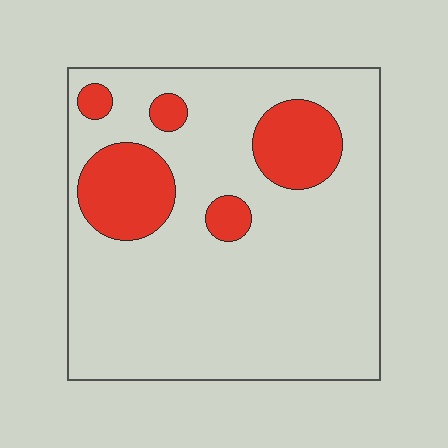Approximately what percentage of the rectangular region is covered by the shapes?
Approximately 20%.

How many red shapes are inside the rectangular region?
5.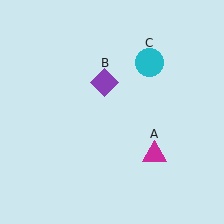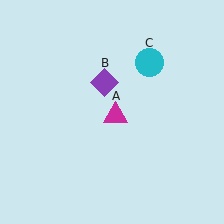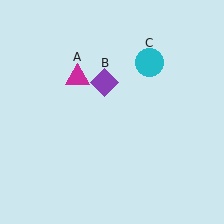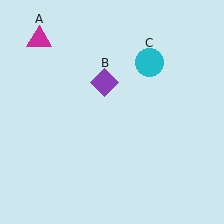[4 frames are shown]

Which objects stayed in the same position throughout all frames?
Purple diamond (object B) and cyan circle (object C) remained stationary.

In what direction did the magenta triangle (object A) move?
The magenta triangle (object A) moved up and to the left.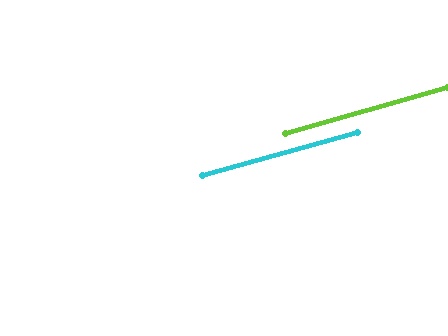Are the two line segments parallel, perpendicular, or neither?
Parallel — their directions differ by only 0.1°.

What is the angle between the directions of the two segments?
Approximately 0 degrees.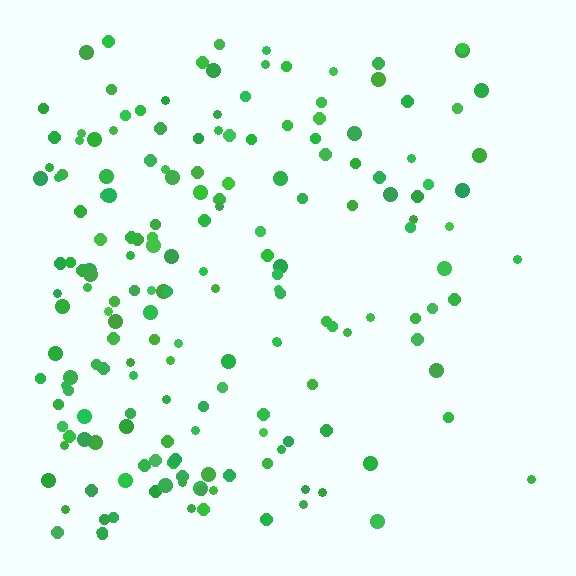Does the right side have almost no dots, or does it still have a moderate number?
Still a moderate number, just noticeably fewer than the left.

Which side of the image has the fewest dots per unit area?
The right.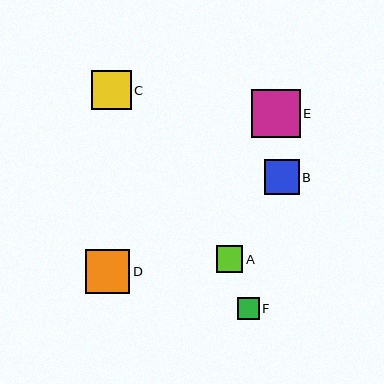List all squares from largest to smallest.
From largest to smallest: E, D, C, B, A, F.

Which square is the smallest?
Square F is the smallest with a size of approximately 22 pixels.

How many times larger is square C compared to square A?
Square C is approximately 1.5 times the size of square A.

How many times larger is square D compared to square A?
Square D is approximately 1.7 times the size of square A.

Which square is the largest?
Square E is the largest with a size of approximately 48 pixels.